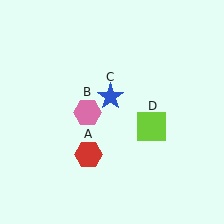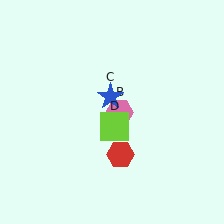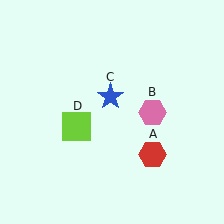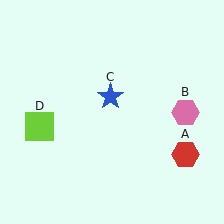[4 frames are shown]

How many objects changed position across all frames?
3 objects changed position: red hexagon (object A), pink hexagon (object B), lime square (object D).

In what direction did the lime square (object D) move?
The lime square (object D) moved left.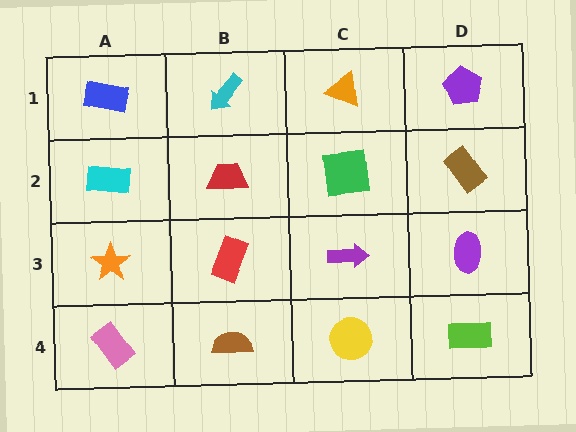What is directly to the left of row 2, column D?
A green square.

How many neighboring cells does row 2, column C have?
4.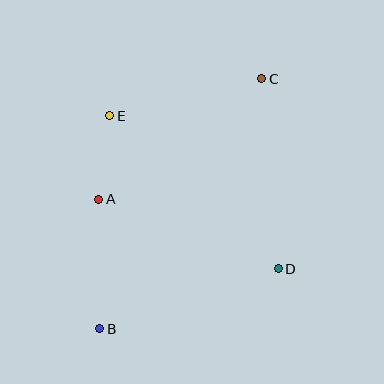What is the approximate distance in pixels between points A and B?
The distance between A and B is approximately 129 pixels.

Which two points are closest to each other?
Points A and E are closest to each other.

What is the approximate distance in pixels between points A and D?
The distance between A and D is approximately 193 pixels.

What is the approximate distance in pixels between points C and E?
The distance between C and E is approximately 157 pixels.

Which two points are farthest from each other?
Points B and C are farthest from each other.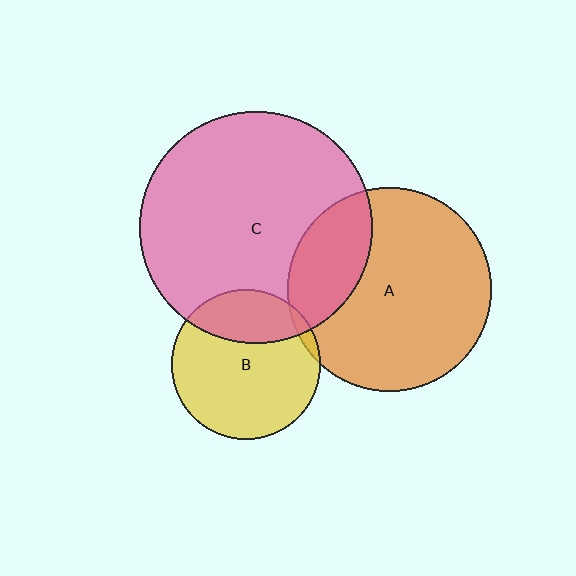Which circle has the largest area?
Circle C (pink).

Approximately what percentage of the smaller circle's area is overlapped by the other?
Approximately 5%.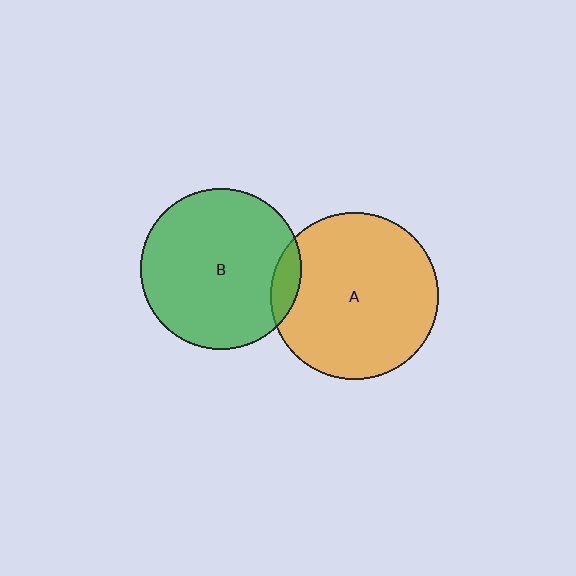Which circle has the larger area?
Circle A (orange).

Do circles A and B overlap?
Yes.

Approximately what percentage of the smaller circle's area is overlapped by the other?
Approximately 10%.